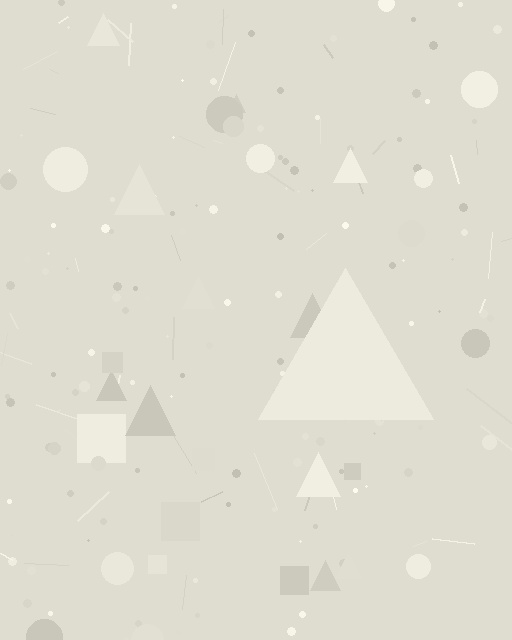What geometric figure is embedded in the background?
A triangle is embedded in the background.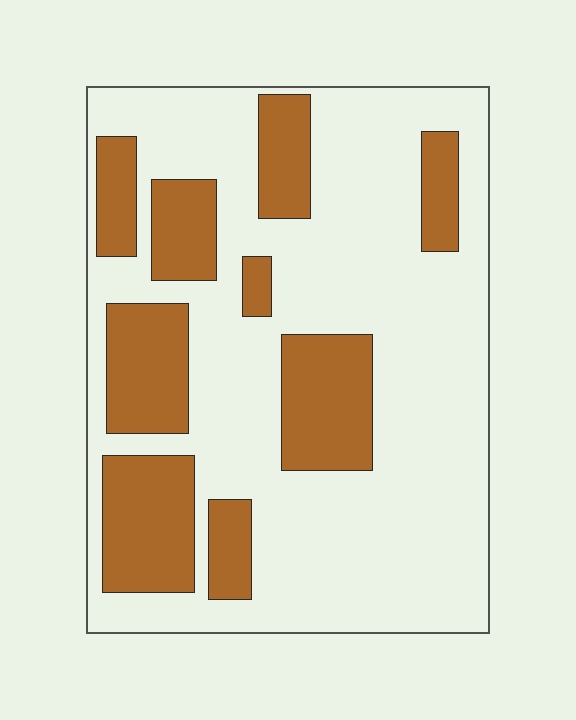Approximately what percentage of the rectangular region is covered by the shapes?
Approximately 30%.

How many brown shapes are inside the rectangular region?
9.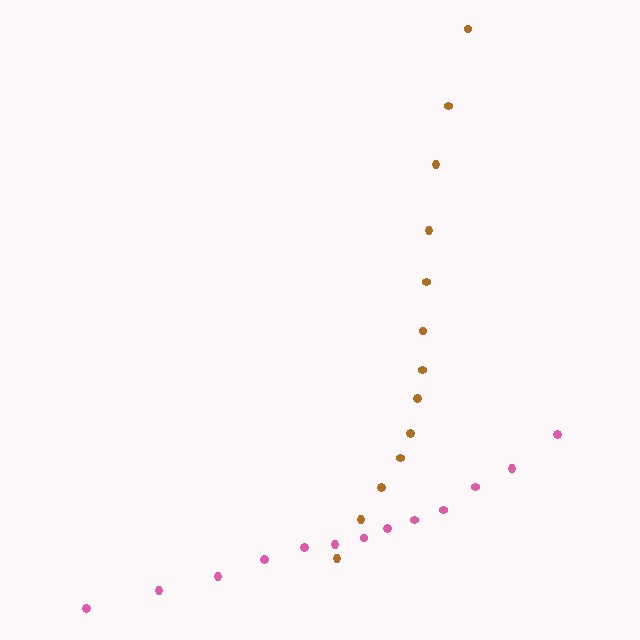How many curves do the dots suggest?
There are 2 distinct paths.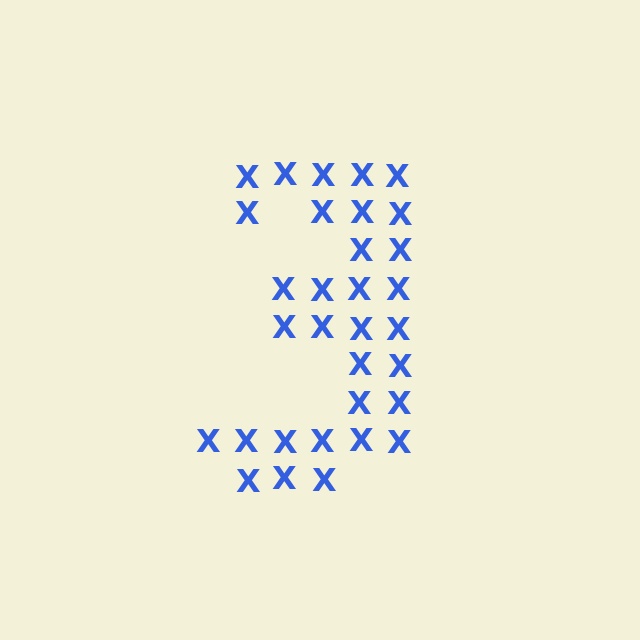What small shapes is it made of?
It is made of small letter X's.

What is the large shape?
The large shape is the digit 3.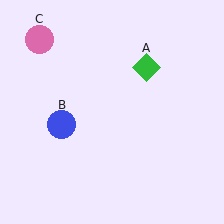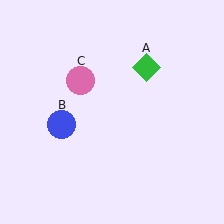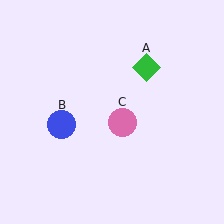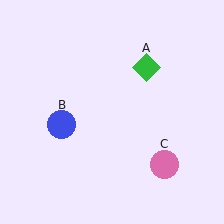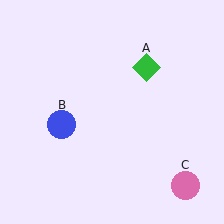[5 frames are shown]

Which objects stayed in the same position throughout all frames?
Green diamond (object A) and blue circle (object B) remained stationary.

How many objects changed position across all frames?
1 object changed position: pink circle (object C).